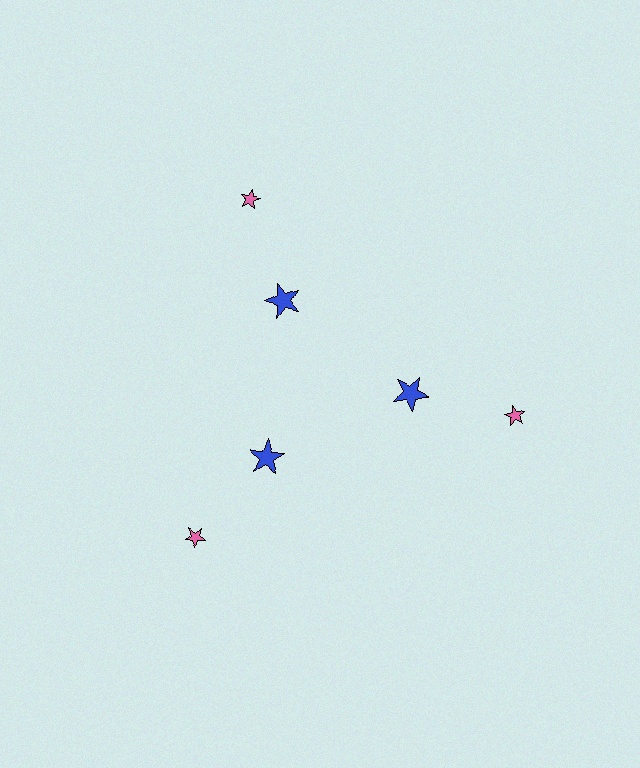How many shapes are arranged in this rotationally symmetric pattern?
There are 6 shapes, arranged in 3 groups of 2.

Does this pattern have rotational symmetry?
Yes, this pattern has 3-fold rotational symmetry. It looks the same after rotating 120 degrees around the center.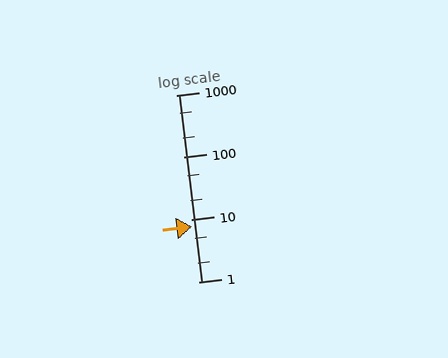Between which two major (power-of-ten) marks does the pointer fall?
The pointer is between 1 and 10.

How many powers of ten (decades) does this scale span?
The scale spans 3 decades, from 1 to 1000.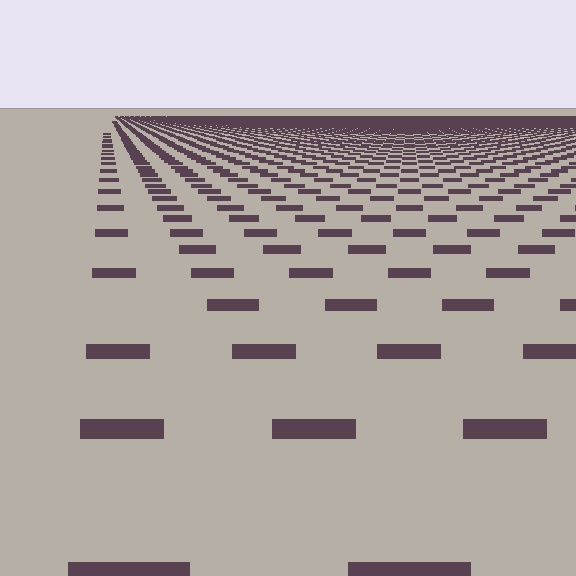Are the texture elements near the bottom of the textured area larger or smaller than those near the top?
Larger. Near the bottom, elements are closer to the viewer and appear at a bigger on-screen size.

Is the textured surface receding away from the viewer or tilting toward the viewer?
The surface is receding away from the viewer. Texture elements get smaller and denser toward the top.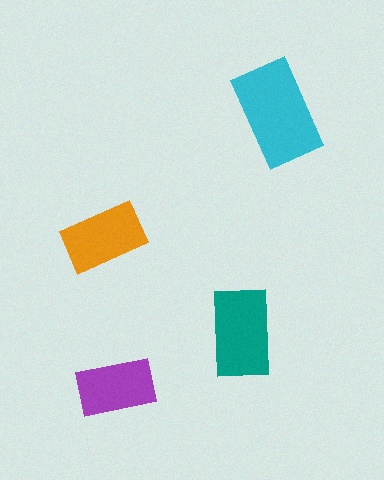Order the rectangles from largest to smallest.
the cyan one, the teal one, the orange one, the purple one.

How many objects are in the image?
There are 4 objects in the image.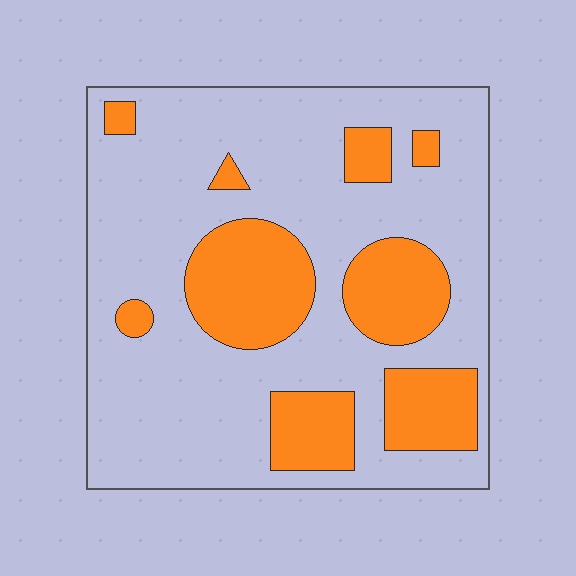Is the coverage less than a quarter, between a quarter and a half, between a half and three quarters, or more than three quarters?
Between a quarter and a half.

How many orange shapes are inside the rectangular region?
9.